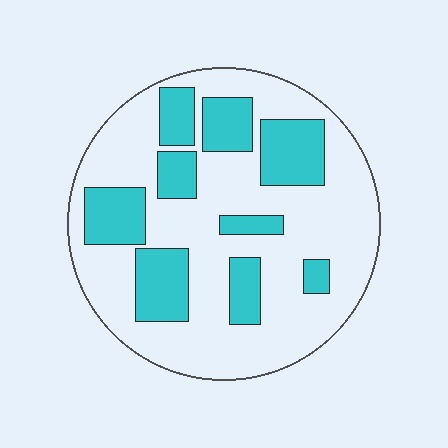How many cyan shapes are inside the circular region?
9.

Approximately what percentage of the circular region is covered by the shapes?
Approximately 30%.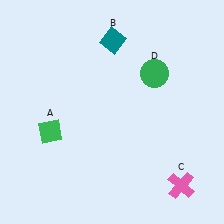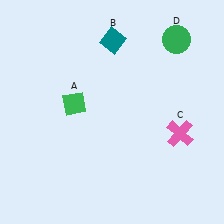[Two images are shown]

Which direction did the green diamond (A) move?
The green diamond (A) moved up.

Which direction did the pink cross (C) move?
The pink cross (C) moved up.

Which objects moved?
The objects that moved are: the green diamond (A), the pink cross (C), the green circle (D).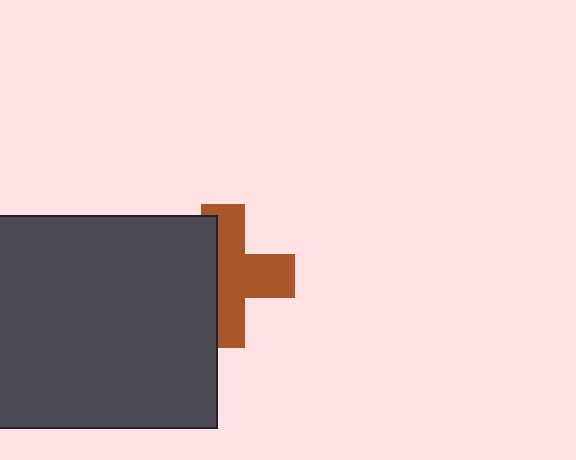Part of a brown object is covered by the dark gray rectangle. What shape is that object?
It is a cross.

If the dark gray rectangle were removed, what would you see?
You would see the complete brown cross.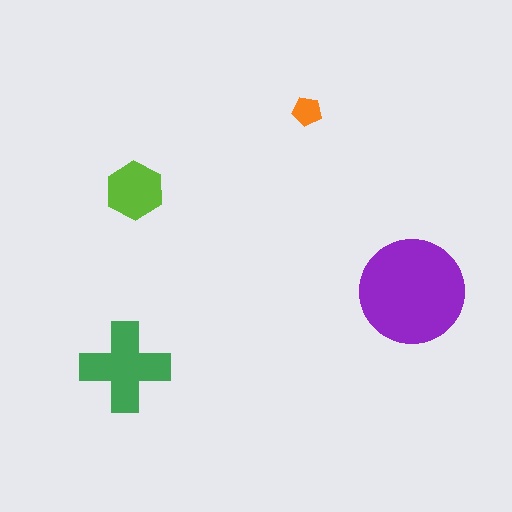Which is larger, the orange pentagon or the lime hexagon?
The lime hexagon.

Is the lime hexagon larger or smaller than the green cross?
Smaller.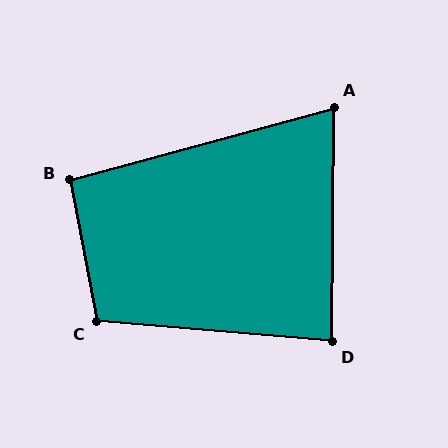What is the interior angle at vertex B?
Approximately 95 degrees (approximately right).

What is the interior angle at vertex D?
Approximately 85 degrees (approximately right).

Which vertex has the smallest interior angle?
A, at approximately 74 degrees.